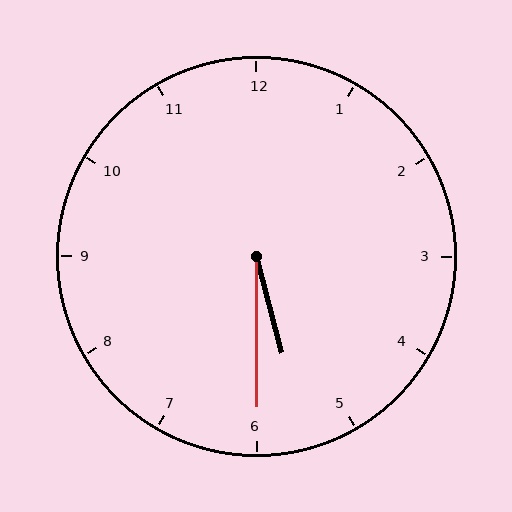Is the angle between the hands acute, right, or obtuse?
It is acute.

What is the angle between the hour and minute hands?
Approximately 15 degrees.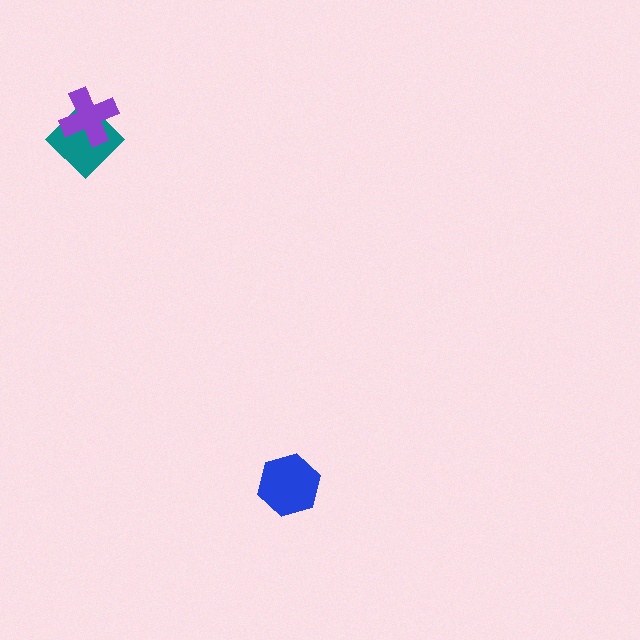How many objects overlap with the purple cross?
1 object overlaps with the purple cross.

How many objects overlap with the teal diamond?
1 object overlaps with the teal diamond.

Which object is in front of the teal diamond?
The purple cross is in front of the teal diamond.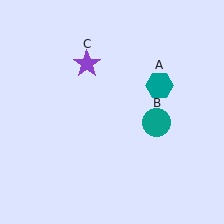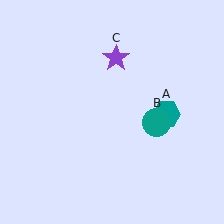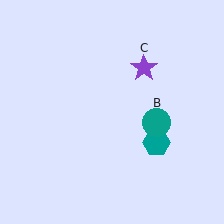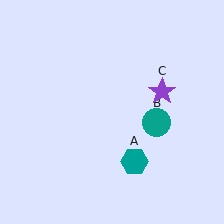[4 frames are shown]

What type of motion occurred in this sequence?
The teal hexagon (object A), purple star (object C) rotated clockwise around the center of the scene.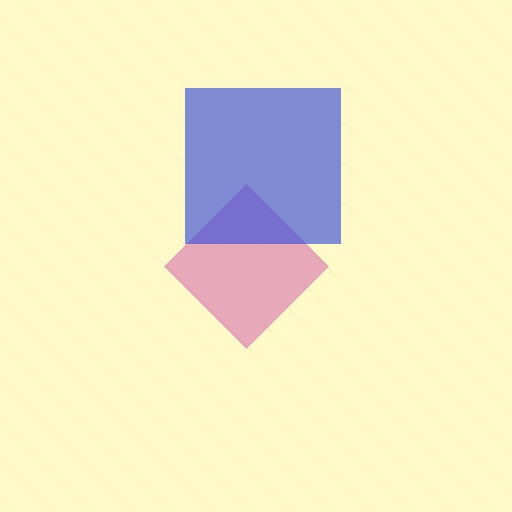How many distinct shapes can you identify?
There are 2 distinct shapes: a magenta diamond, a blue square.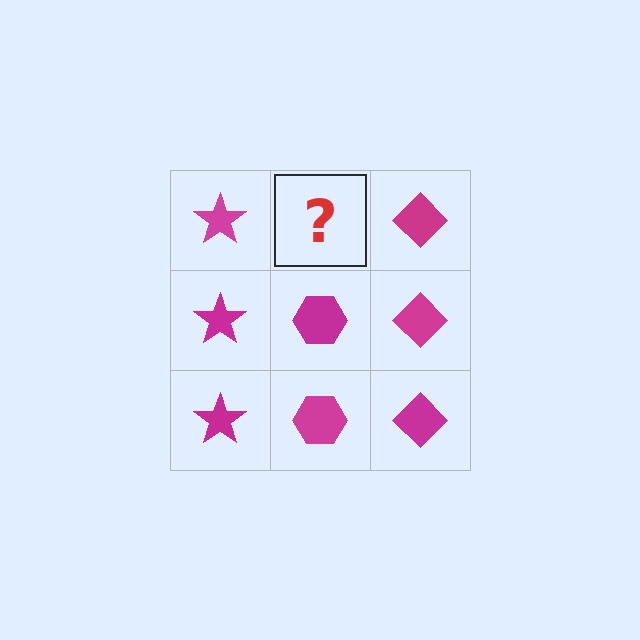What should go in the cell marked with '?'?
The missing cell should contain a magenta hexagon.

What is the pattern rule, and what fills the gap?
The rule is that each column has a consistent shape. The gap should be filled with a magenta hexagon.